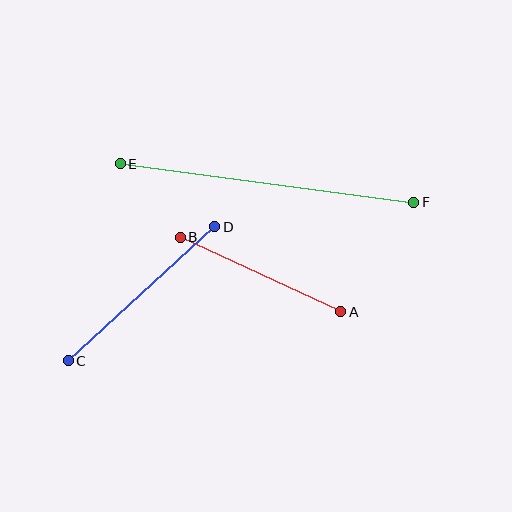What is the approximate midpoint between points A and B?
The midpoint is at approximately (260, 274) pixels.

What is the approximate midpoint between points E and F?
The midpoint is at approximately (267, 183) pixels.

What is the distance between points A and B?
The distance is approximately 177 pixels.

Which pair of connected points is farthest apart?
Points E and F are farthest apart.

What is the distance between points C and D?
The distance is approximately 199 pixels.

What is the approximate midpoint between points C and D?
The midpoint is at approximately (141, 294) pixels.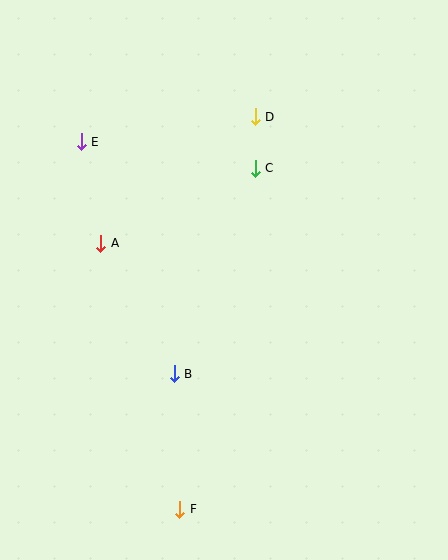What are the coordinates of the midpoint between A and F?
The midpoint between A and F is at (140, 376).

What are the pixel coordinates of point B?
Point B is at (174, 374).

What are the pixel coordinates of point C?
Point C is at (255, 168).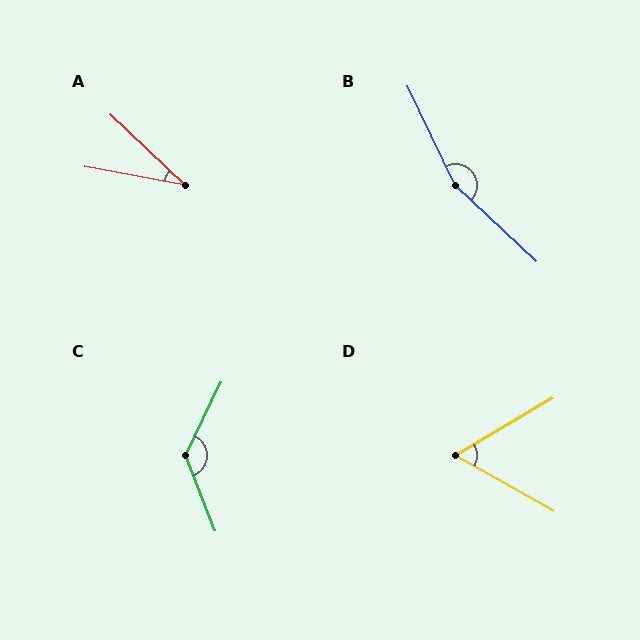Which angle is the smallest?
A, at approximately 33 degrees.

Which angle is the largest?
B, at approximately 159 degrees.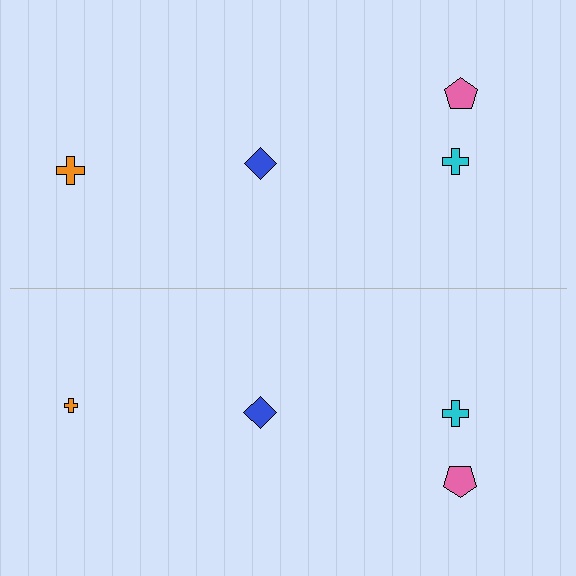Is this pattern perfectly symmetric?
No, the pattern is not perfectly symmetric. The orange cross on the bottom side has a different size than its mirror counterpart.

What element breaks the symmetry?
The orange cross on the bottom side has a different size than its mirror counterpart.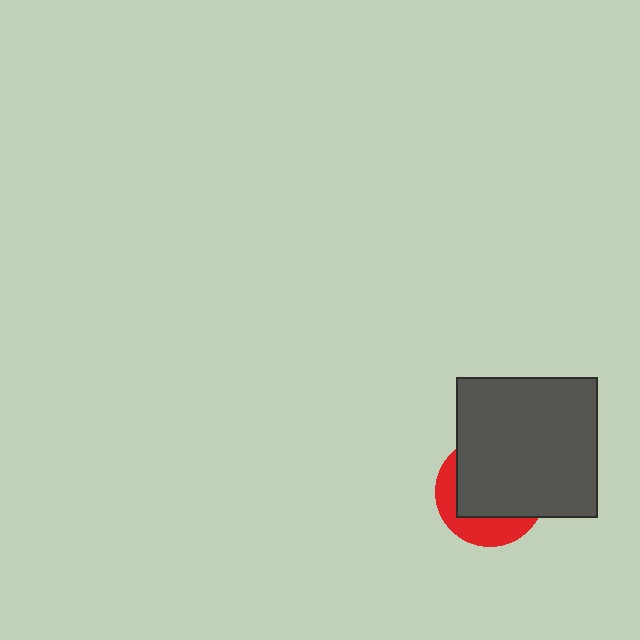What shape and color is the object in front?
The object in front is a dark gray square.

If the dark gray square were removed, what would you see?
You would see the complete red circle.